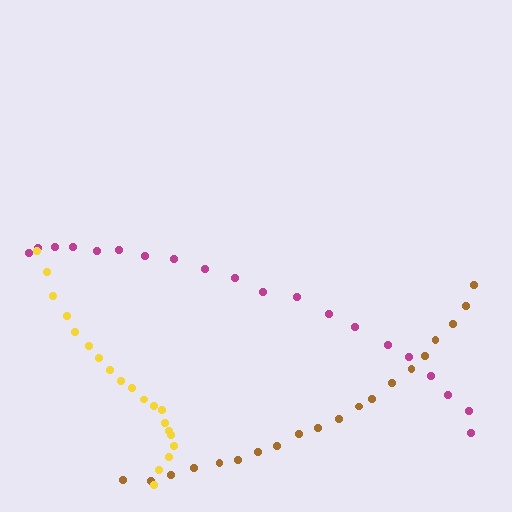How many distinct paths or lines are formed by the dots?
There are 3 distinct paths.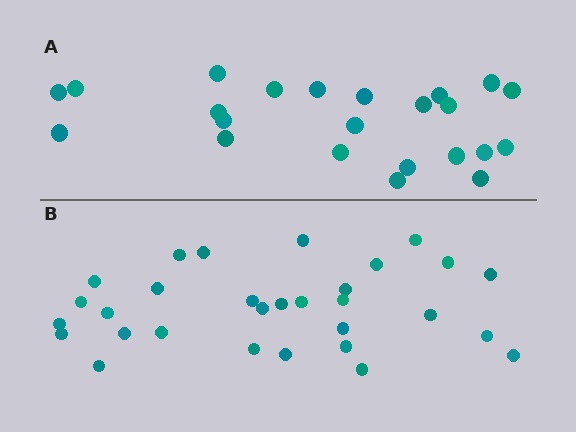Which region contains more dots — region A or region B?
Region B (the bottom region) has more dots.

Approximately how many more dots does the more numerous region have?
Region B has roughly 8 or so more dots than region A.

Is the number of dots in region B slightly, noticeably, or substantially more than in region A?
Region B has noticeably more, but not dramatically so. The ratio is roughly 1.3 to 1.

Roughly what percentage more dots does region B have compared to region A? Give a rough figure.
About 30% more.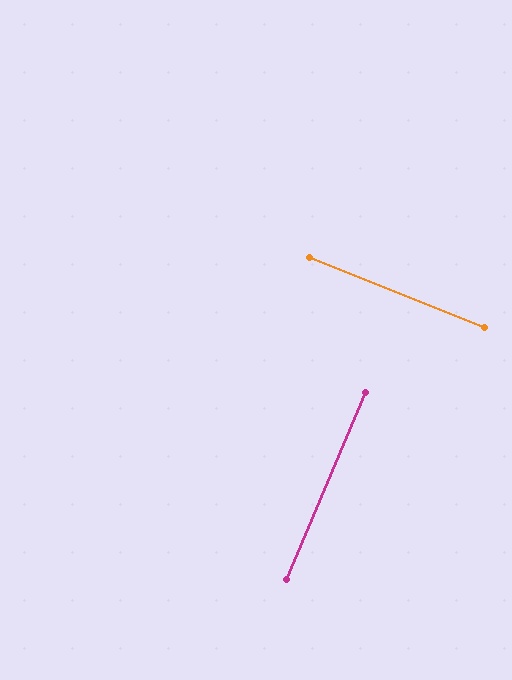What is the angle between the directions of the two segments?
Approximately 89 degrees.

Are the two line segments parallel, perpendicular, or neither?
Perpendicular — they meet at approximately 89°.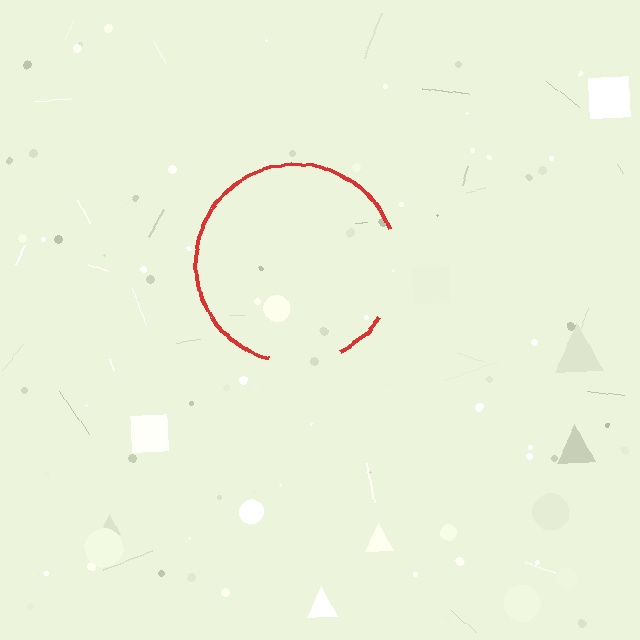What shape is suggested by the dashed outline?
The dashed outline suggests a circle.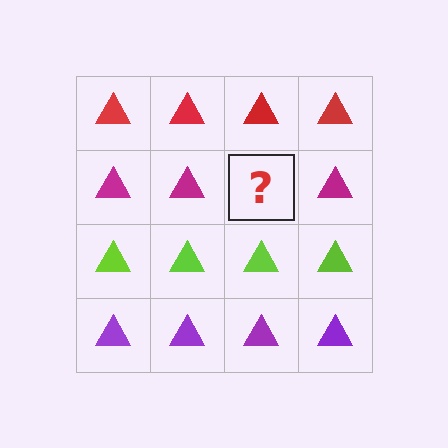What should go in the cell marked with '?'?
The missing cell should contain a magenta triangle.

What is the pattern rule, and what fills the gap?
The rule is that each row has a consistent color. The gap should be filled with a magenta triangle.